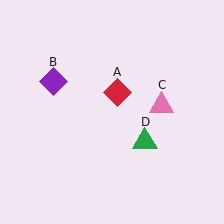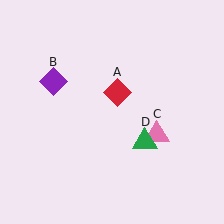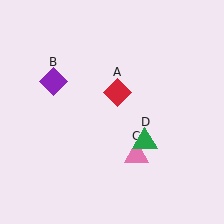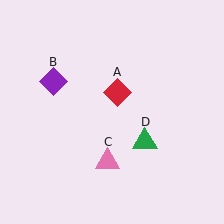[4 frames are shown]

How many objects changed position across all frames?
1 object changed position: pink triangle (object C).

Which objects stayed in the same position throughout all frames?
Red diamond (object A) and purple diamond (object B) and green triangle (object D) remained stationary.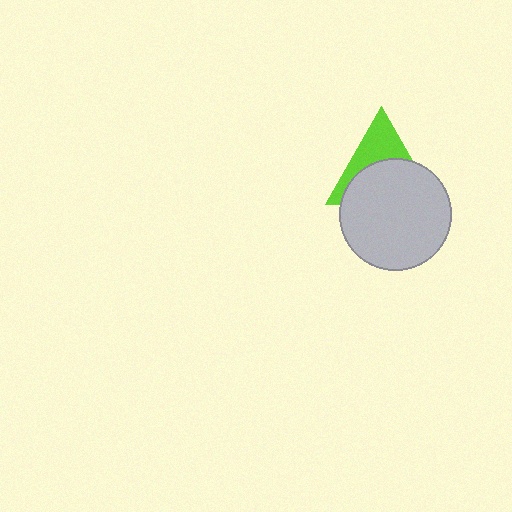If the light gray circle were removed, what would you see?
You would see the complete lime triangle.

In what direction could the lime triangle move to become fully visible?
The lime triangle could move up. That would shift it out from behind the light gray circle entirely.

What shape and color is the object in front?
The object in front is a light gray circle.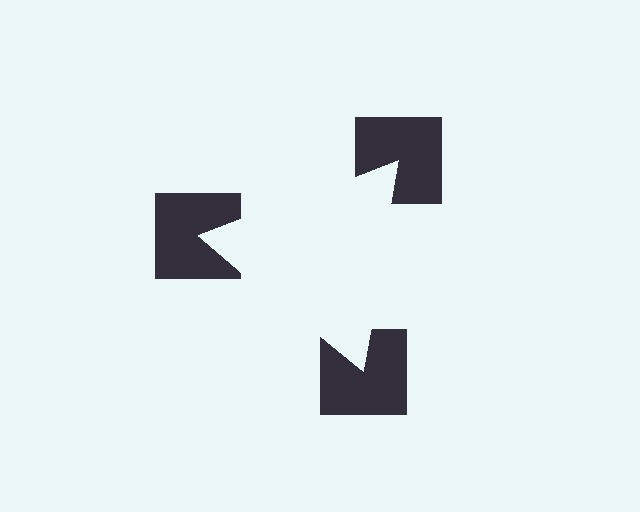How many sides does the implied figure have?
3 sides.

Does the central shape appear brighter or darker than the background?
It typically appears slightly brighter than the background, even though no actual brightness change is drawn.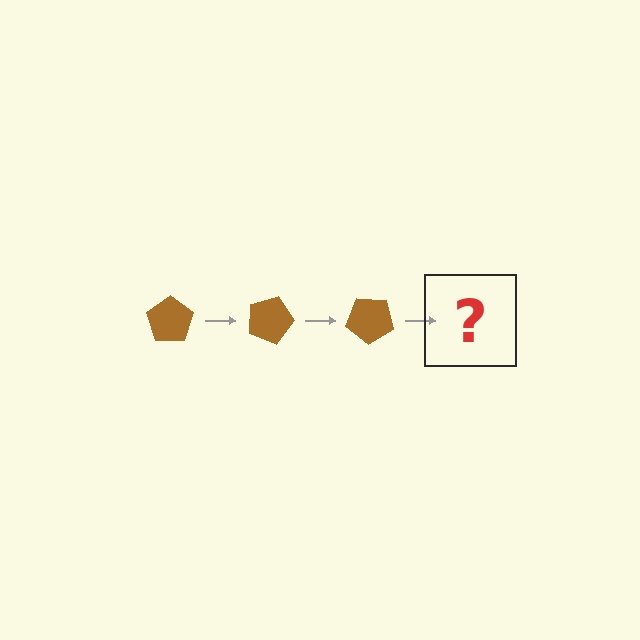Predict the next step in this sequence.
The next step is a brown pentagon rotated 60 degrees.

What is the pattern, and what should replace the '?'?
The pattern is that the pentagon rotates 20 degrees each step. The '?' should be a brown pentagon rotated 60 degrees.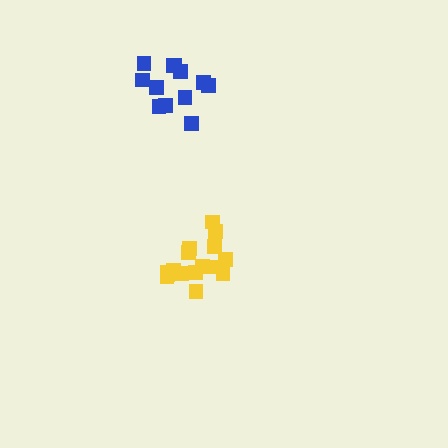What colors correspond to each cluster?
The clusters are colored: yellow, blue.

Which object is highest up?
The blue cluster is topmost.